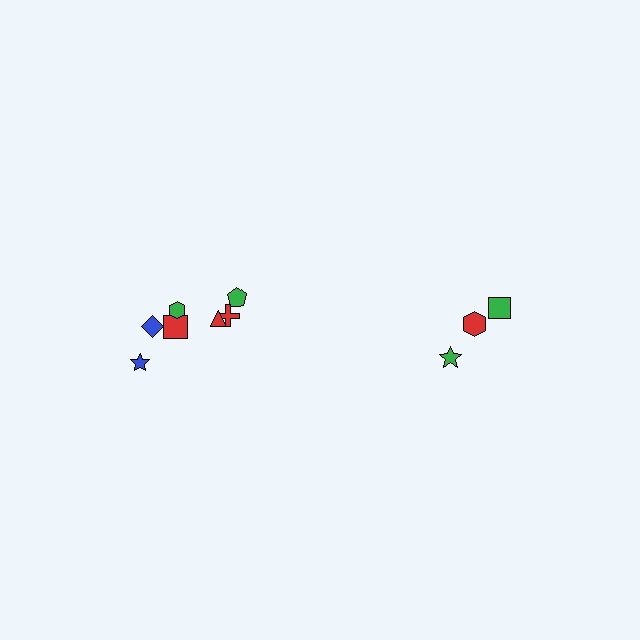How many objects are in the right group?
There are 3 objects.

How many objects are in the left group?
There are 7 objects.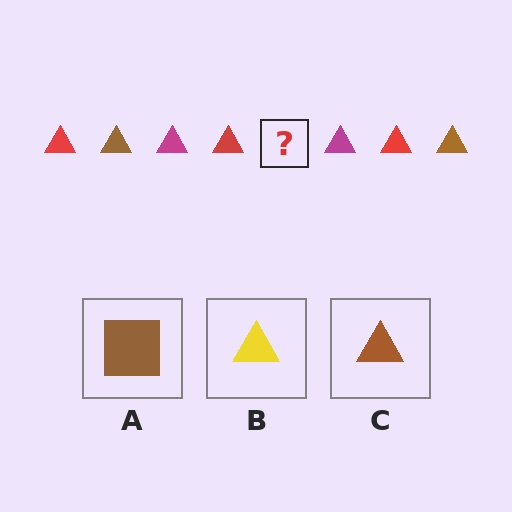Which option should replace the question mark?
Option C.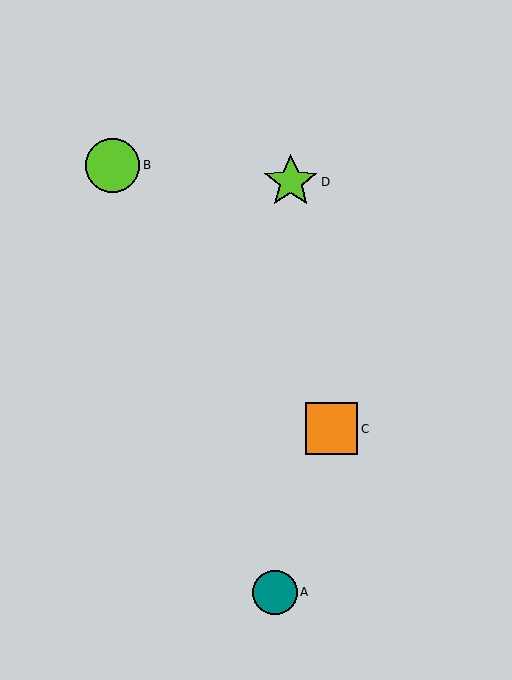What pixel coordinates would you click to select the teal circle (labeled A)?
Click at (275, 592) to select the teal circle A.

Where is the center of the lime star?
The center of the lime star is at (291, 182).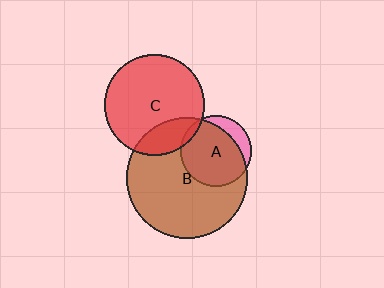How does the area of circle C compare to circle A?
Approximately 2.0 times.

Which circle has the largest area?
Circle B (brown).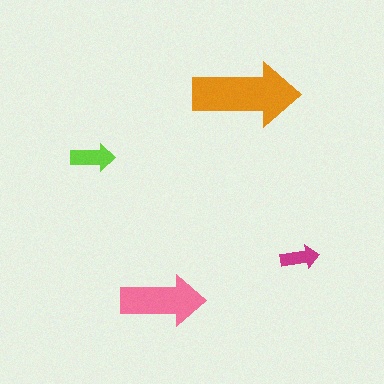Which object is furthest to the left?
The lime arrow is leftmost.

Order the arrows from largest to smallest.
the orange one, the pink one, the lime one, the magenta one.